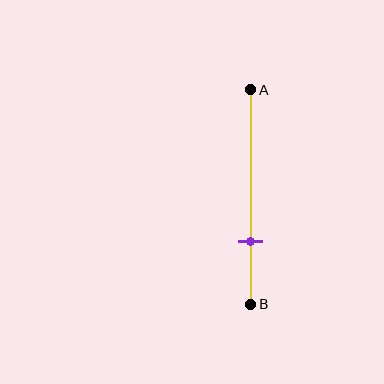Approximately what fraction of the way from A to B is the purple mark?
The purple mark is approximately 70% of the way from A to B.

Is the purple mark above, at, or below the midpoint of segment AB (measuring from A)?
The purple mark is below the midpoint of segment AB.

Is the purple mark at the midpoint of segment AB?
No, the mark is at about 70% from A, not at the 50% midpoint.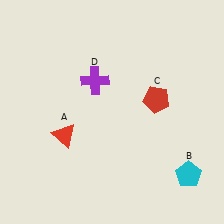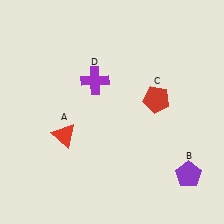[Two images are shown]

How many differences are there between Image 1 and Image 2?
There is 1 difference between the two images.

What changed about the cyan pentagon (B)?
In Image 1, B is cyan. In Image 2, it changed to purple.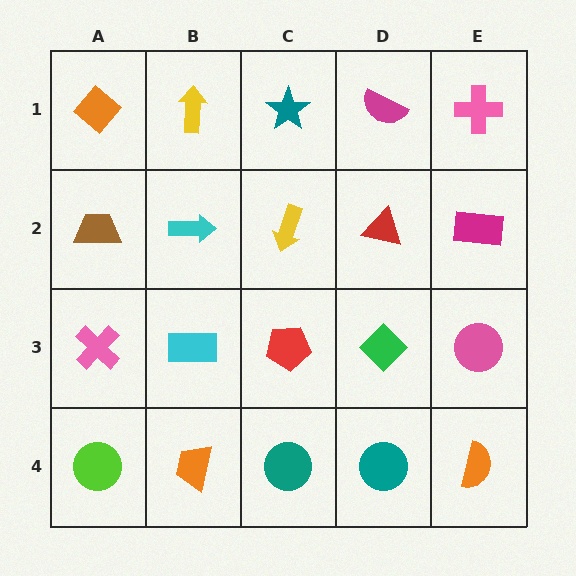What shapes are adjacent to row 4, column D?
A green diamond (row 3, column D), a teal circle (row 4, column C), an orange semicircle (row 4, column E).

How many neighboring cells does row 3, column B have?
4.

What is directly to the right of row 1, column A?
A yellow arrow.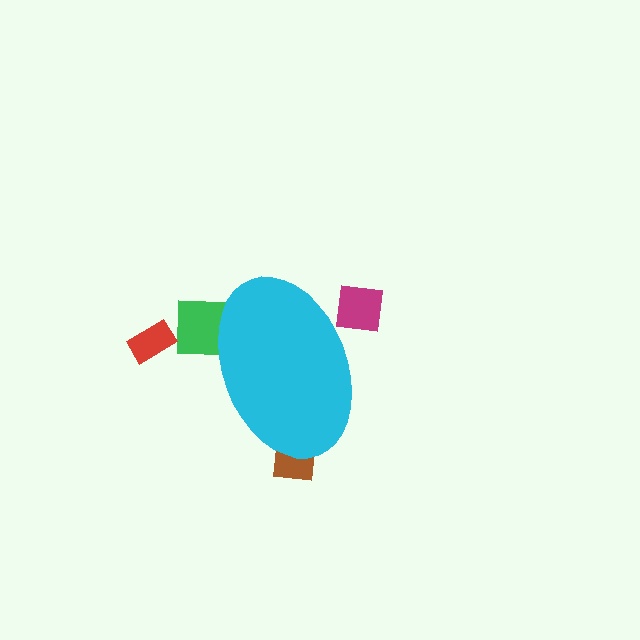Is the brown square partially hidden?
Yes, the brown square is partially hidden behind the cyan ellipse.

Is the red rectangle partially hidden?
No, the red rectangle is fully visible.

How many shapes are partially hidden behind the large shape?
3 shapes are partially hidden.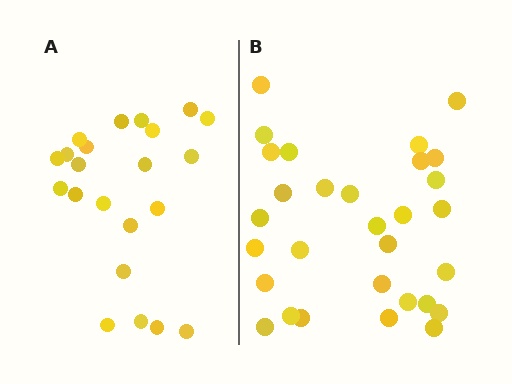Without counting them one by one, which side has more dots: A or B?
Region B (the right region) has more dots.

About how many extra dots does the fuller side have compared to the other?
Region B has roughly 8 or so more dots than region A.